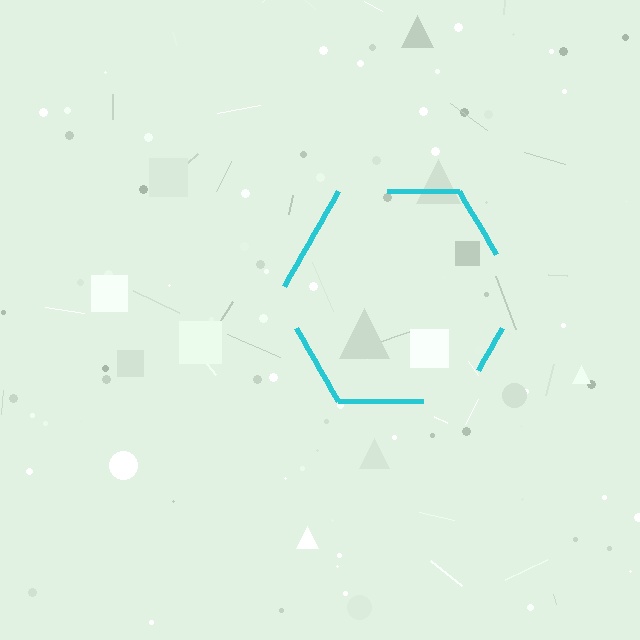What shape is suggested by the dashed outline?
The dashed outline suggests a hexagon.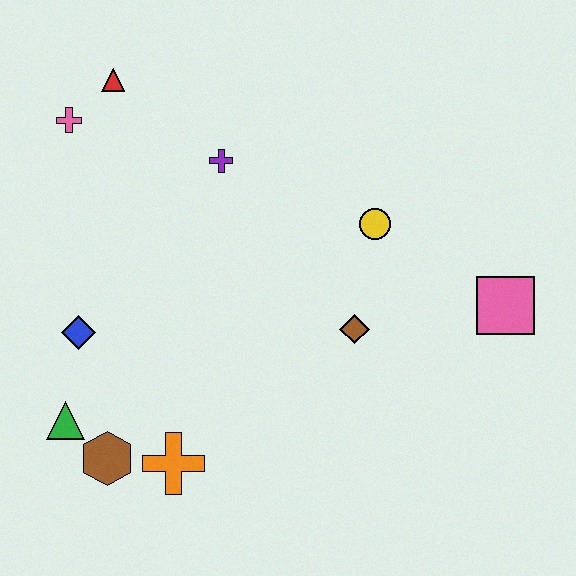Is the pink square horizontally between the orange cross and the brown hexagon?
No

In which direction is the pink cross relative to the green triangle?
The pink cross is above the green triangle.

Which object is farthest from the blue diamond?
The pink square is farthest from the blue diamond.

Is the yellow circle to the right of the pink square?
No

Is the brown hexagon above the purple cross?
No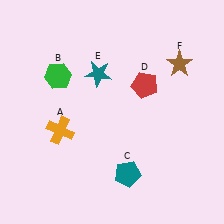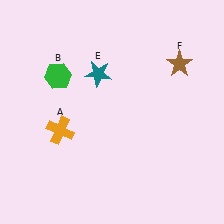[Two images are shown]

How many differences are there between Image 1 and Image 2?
There are 2 differences between the two images.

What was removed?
The teal pentagon (C), the red pentagon (D) were removed in Image 2.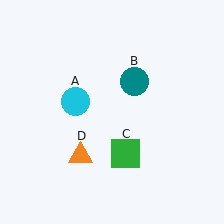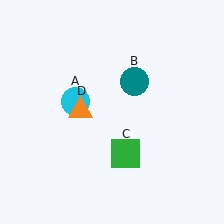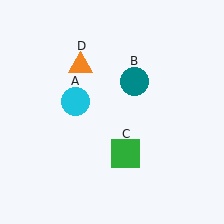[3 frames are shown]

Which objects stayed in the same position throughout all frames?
Cyan circle (object A) and teal circle (object B) and green square (object C) remained stationary.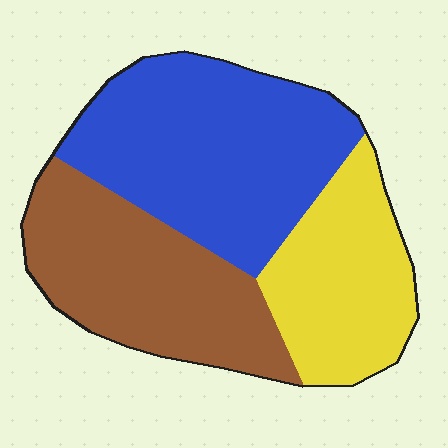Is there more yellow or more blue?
Blue.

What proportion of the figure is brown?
Brown covers around 35% of the figure.